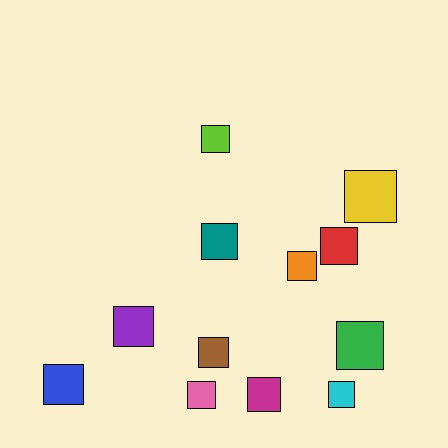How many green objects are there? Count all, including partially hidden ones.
There is 1 green object.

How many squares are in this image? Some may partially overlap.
There are 12 squares.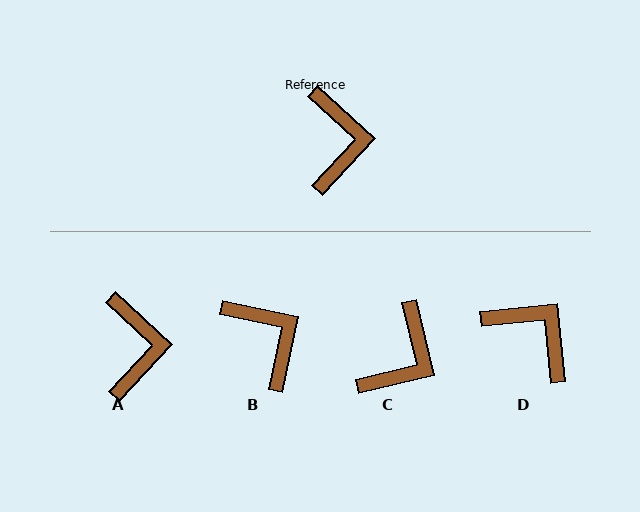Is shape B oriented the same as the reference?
No, it is off by about 31 degrees.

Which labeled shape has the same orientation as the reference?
A.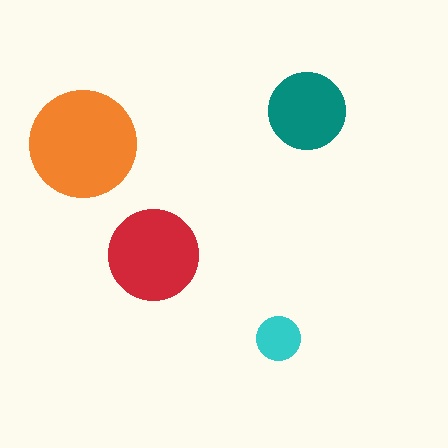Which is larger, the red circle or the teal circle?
The red one.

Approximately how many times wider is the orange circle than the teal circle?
About 1.5 times wider.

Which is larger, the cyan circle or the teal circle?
The teal one.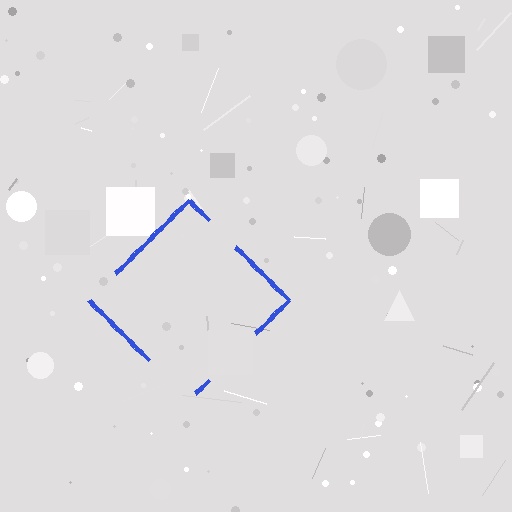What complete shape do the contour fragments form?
The contour fragments form a diamond.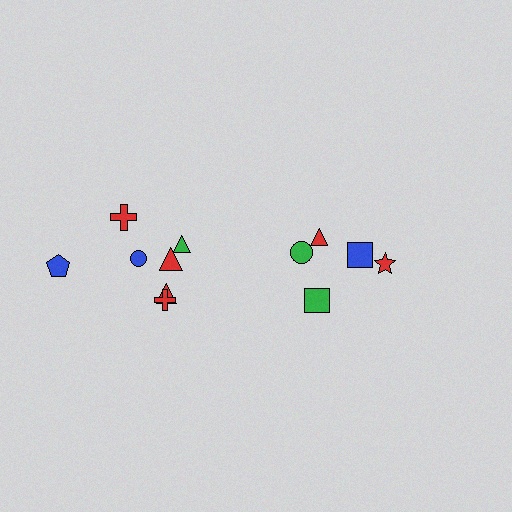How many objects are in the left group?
There are 7 objects.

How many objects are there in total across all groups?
There are 12 objects.